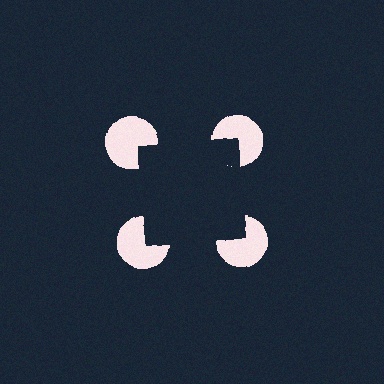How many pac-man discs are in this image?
There are 4 — one at each vertex of the illusory square.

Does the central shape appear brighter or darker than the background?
It typically appears slightly darker than the background, even though no actual brightness change is drawn.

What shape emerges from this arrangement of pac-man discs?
An illusory square — its edges are inferred from the aligned wedge cuts in the pac-man discs, not physically drawn.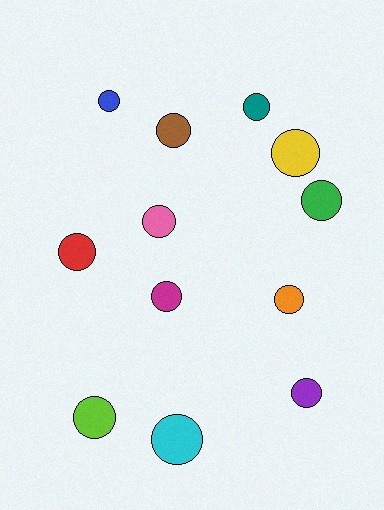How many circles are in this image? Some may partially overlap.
There are 12 circles.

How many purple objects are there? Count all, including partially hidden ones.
There is 1 purple object.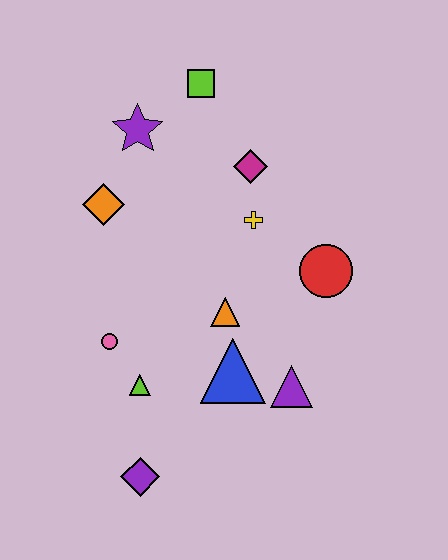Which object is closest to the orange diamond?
The purple star is closest to the orange diamond.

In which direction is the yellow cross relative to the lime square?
The yellow cross is below the lime square.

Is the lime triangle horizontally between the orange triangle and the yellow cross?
No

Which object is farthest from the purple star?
The purple diamond is farthest from the purple star.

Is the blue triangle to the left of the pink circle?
No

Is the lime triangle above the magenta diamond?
No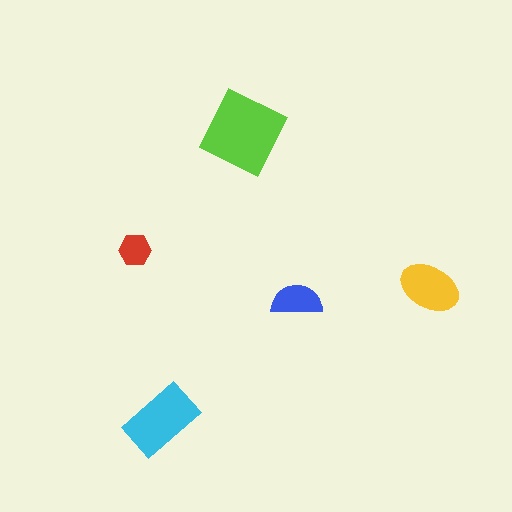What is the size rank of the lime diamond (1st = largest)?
1st.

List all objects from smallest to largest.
The red hexagon, the blue semicircle, the yellow ellipse, the cyan rectangle, the lime diamond.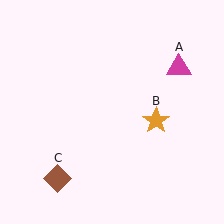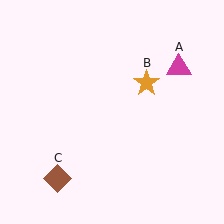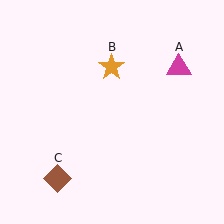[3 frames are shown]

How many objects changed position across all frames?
1 object changed position: orange star (object B).